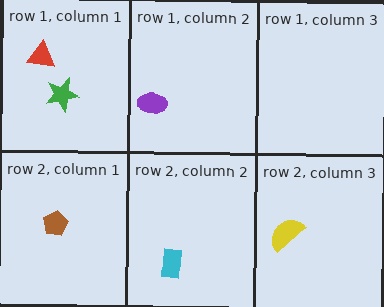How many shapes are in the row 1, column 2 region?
1.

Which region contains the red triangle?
The row 1, column 1 region.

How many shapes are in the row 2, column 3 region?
1.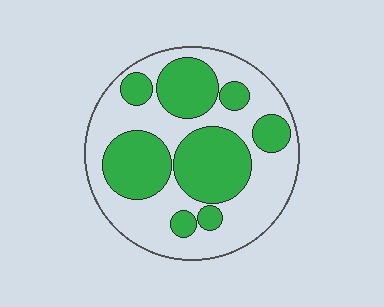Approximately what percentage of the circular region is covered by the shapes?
Approximately 45%.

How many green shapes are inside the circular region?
8.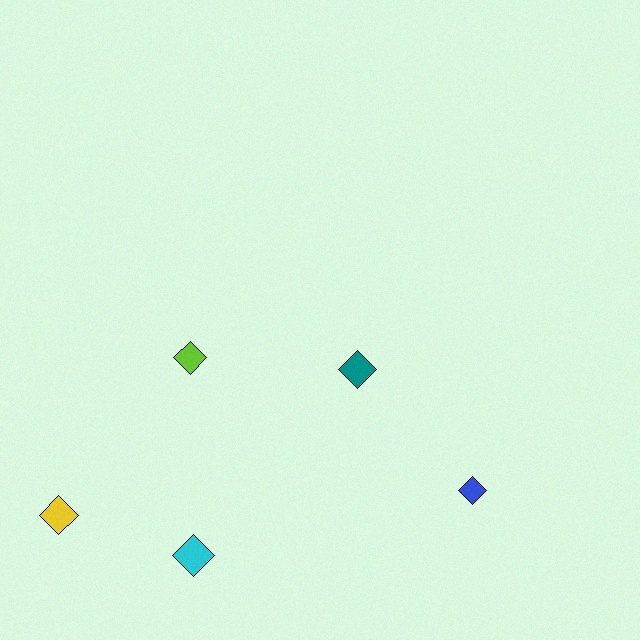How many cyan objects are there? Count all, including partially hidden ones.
There is 1 cyan object.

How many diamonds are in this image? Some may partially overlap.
There are 5 diamonds.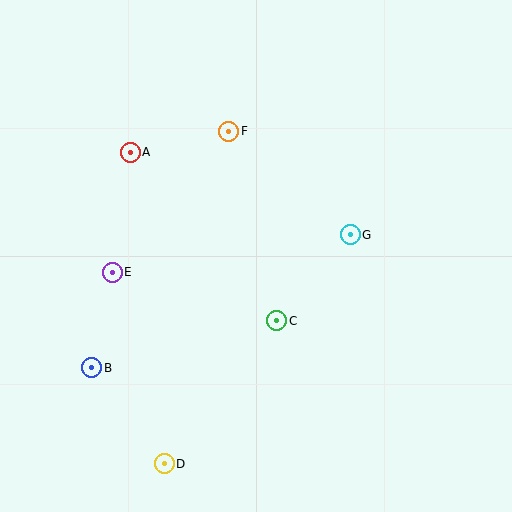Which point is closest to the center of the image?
Point C at (277, 321) is closest to the center.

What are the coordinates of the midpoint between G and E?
The midpoint between G and E is at (231, 254).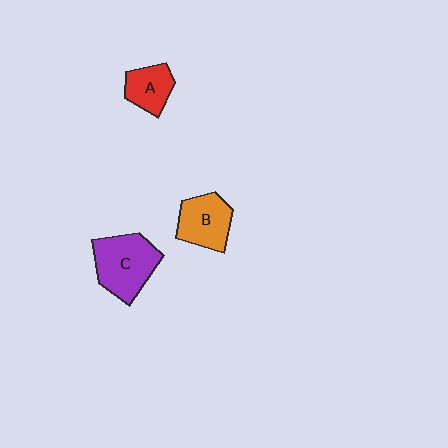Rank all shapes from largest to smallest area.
From largest to smallest: C (purple), B (orange), A (red).